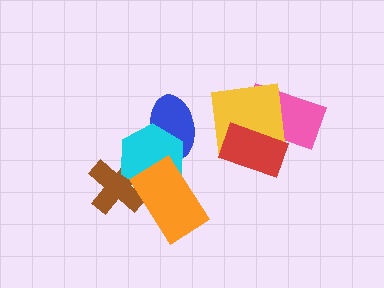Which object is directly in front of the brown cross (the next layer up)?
The cyan hexagon is directly in front of the brown cross.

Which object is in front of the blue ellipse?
The cyan hexagon is in front of the blue ellipse.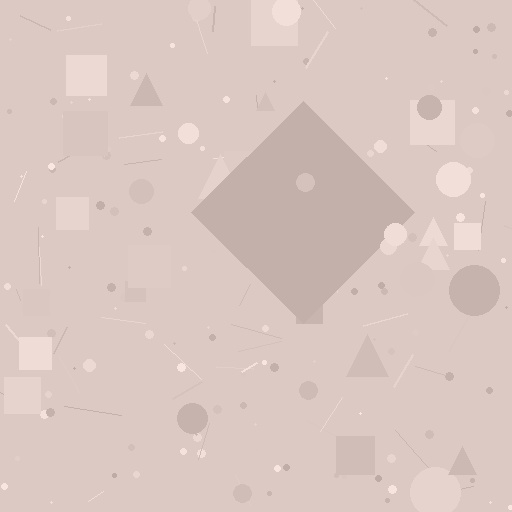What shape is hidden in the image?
A diamond is hidden in the image.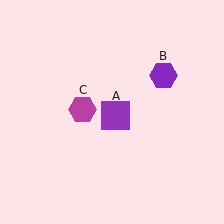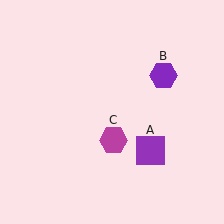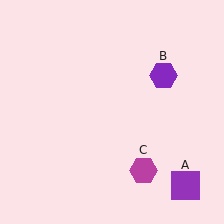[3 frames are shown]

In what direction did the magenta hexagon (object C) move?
The magenta hexagon (object C) moved down and to the right.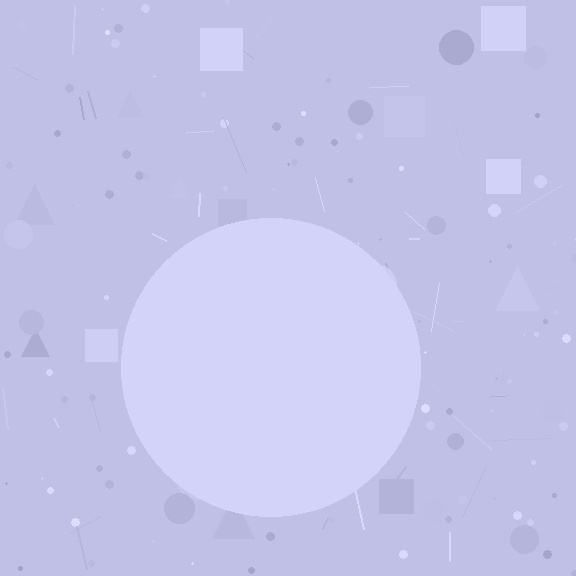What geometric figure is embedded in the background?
A circle is embedded in the background.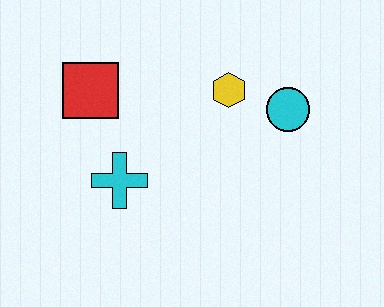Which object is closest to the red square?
The cyan cross is closest to the red square.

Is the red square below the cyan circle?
No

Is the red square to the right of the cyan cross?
No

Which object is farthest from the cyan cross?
The cyan circle is farthest from the cyan cross.